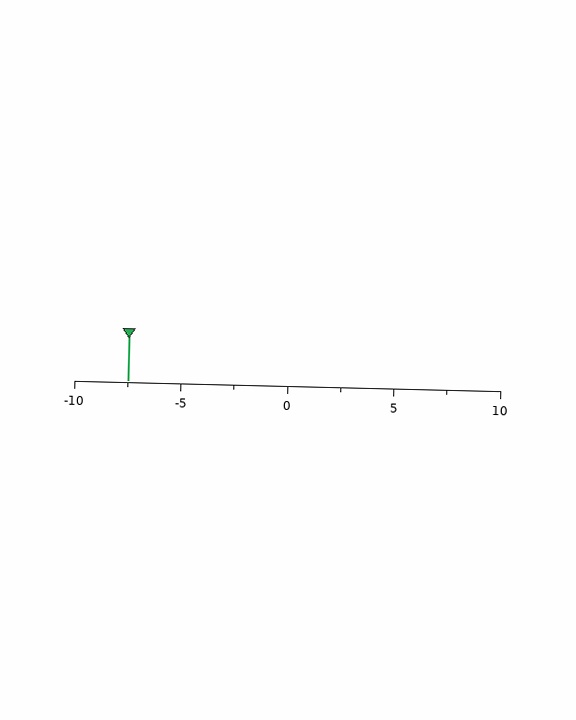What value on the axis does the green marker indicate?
The marker indicates approximately -7.5.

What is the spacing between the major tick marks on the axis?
The major ticks are spaced 5 apart.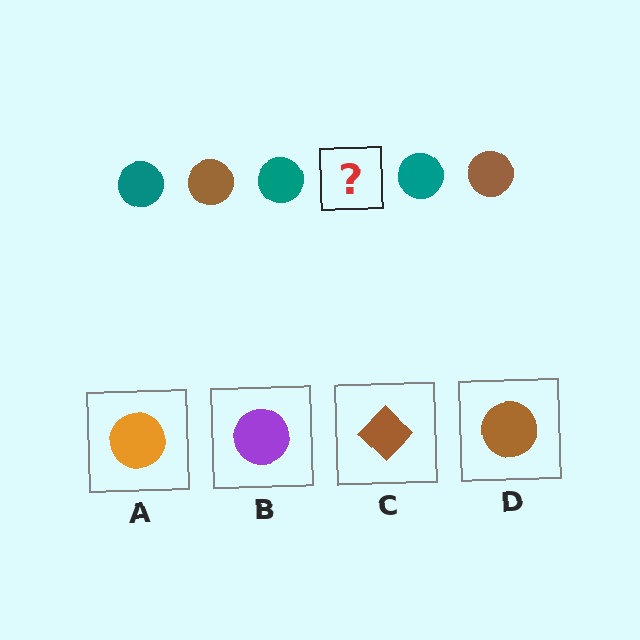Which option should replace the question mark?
Option D.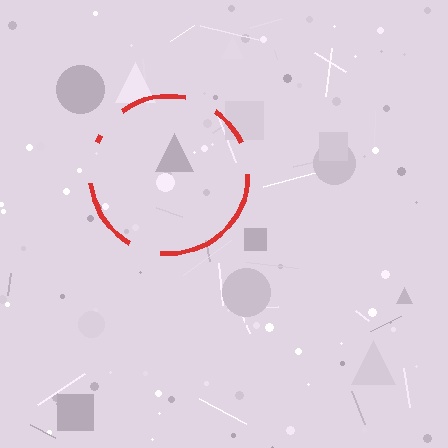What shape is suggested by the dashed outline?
The dashed outline suggests a circle.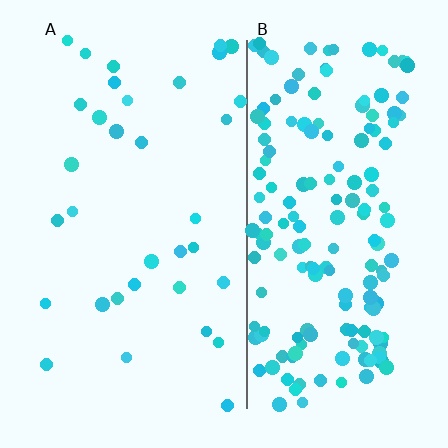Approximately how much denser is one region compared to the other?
Approximately 5.1× — region B over region A.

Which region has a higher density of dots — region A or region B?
B (the right).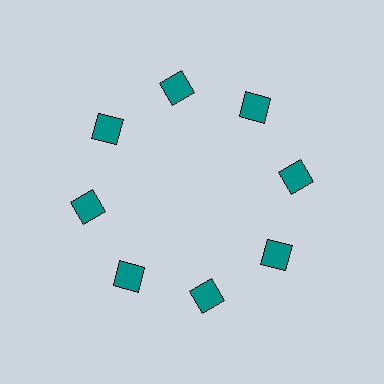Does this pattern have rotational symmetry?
Yes, this pattern has 8-fold rotational symmetry. It looks the same after rotating 45 degrees around the center.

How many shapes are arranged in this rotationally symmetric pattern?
There are 8 shapes, arranged in 8 groups of 1.